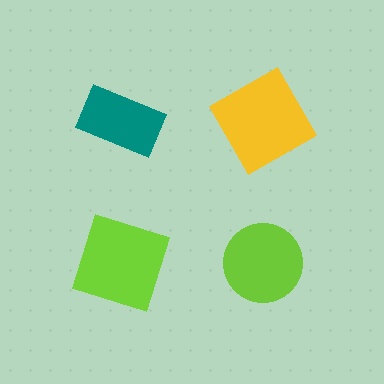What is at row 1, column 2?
A yellow square.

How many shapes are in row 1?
2 shapes.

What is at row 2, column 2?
A lime circle.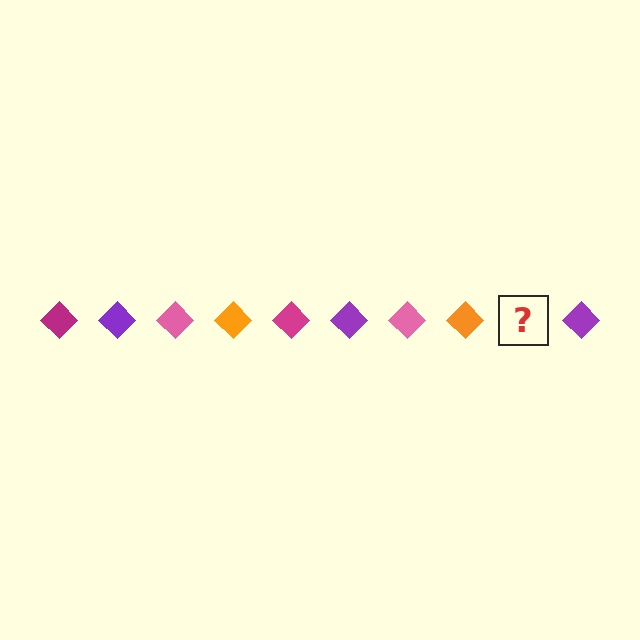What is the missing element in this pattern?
The missing element is a magenta diamond.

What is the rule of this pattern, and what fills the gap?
The rule is that the pattern cycles through magenta, purple, pink, orange diamonds. The gap should be filled with a magenta diamond.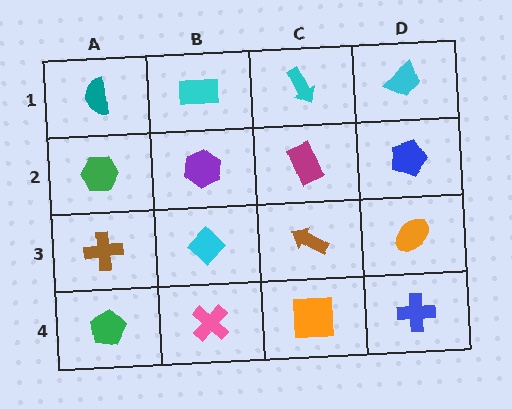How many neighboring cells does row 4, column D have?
2.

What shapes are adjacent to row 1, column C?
A magenta rectangle (row 2, column C), a cyan rectangle (row 1, column B), a cyan trapezoid (row 1, column D).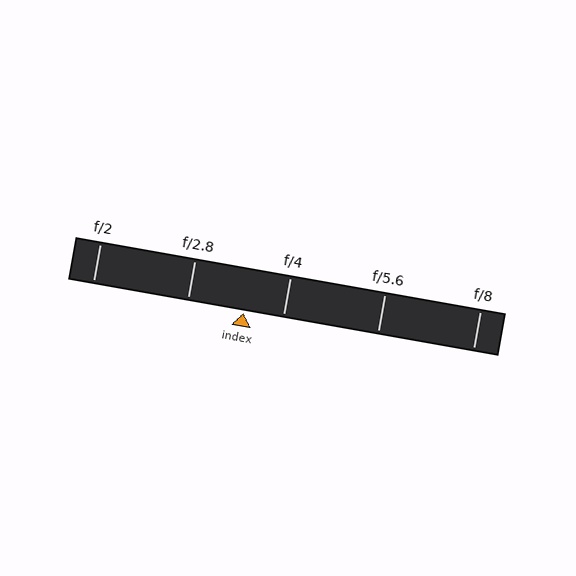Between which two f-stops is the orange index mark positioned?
The index mark is between f/2.8 and f/4.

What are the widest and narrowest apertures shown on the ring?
The widest aperture shown is f/2 and the narrowest is f/8.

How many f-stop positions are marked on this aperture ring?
There are 5 f-stop positions marked.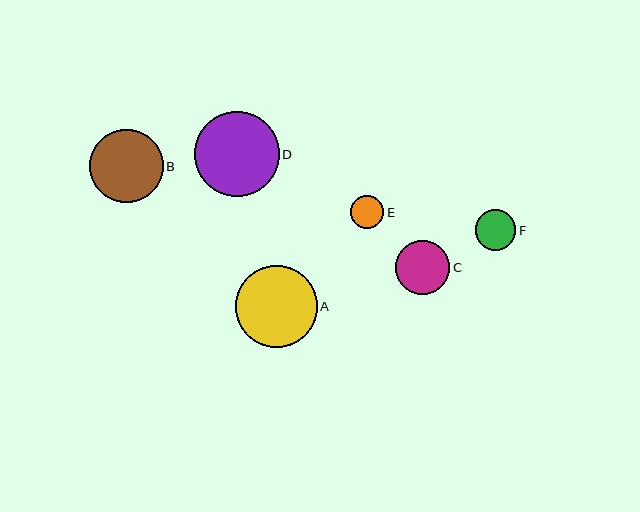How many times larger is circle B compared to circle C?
Circle B is approximately 1.4 times the size of circle C.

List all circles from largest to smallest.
From largest to smallest: D, A, B, C, F, E.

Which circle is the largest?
Circle D is the largest with a size of approximately 84 pixels.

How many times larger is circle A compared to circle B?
Circle A is approximately 1.1 times the size of circle B.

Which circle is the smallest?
Circle E is the smallest with a size of approximately 33 pixels.